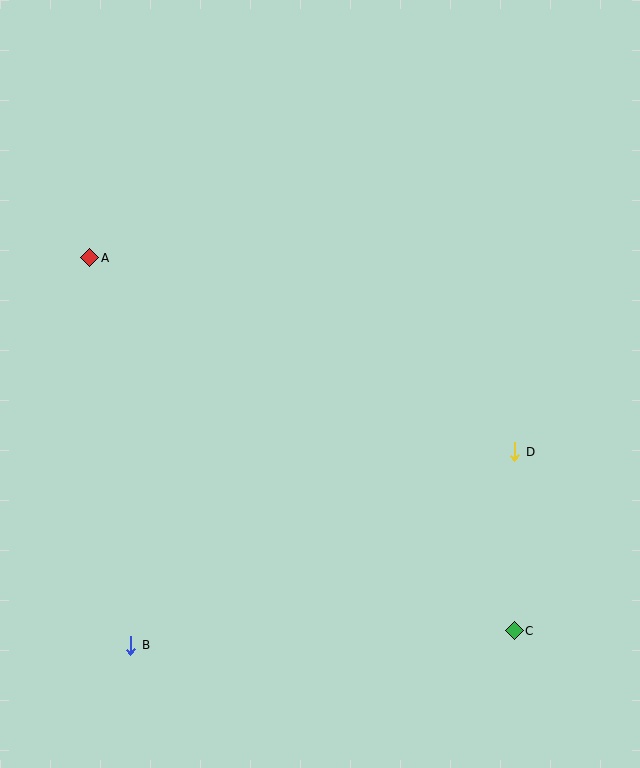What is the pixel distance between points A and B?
The distance between A and B is 390 pixels.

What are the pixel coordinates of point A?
Point A is at (90, 258).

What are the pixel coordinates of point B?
Point B is at (131, 645).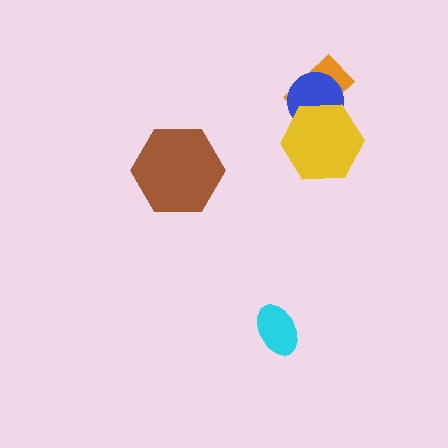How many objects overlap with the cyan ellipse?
0 objects overlap with the cyan ellipse.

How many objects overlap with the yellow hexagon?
2 objects overlap with the yellow hexagon.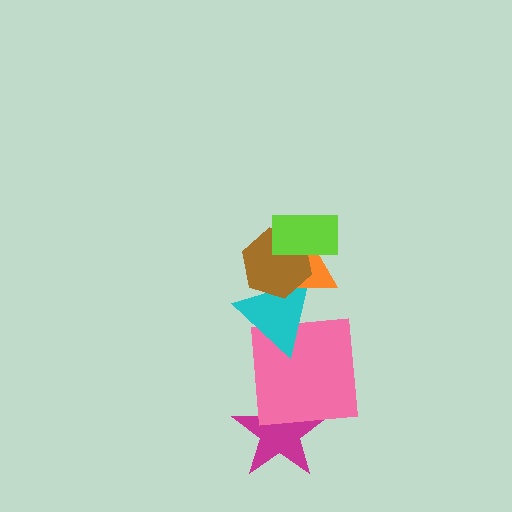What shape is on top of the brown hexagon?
The lime rectangle is on top of the brown hexagon.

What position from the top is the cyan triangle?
The cyan triangle is 4th from the top.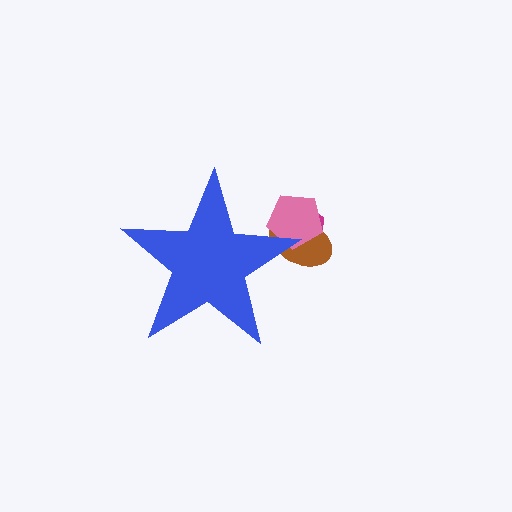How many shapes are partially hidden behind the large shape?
3 shapes are partially hidden.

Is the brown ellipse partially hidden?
Yes, the brown ellipse is partially hidden behind the blue star.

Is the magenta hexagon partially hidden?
Yes, the magenta hexagon is partially hidden behind the blue star.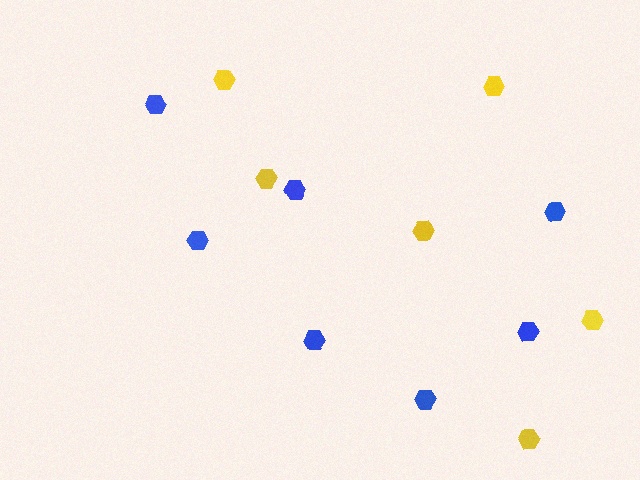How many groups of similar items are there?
There are 2 groups: one group of blue hexagons (7) and one group of yellow hexagons (6).